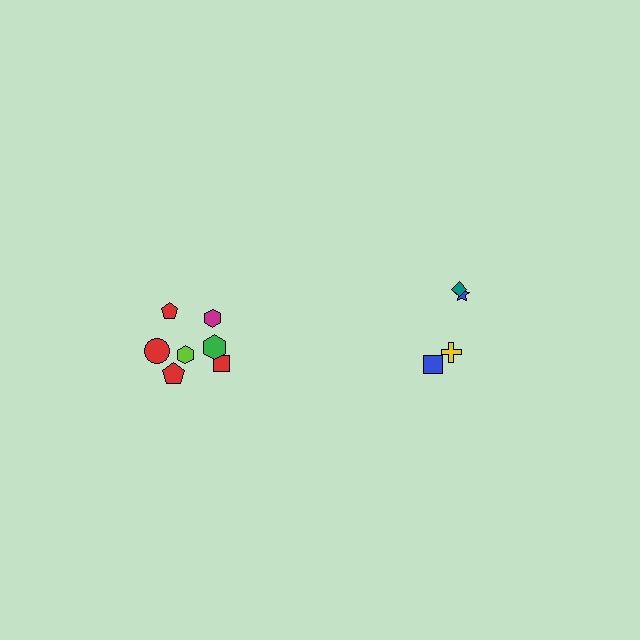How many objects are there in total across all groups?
There are 11 objects.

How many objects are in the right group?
There are 4 objects.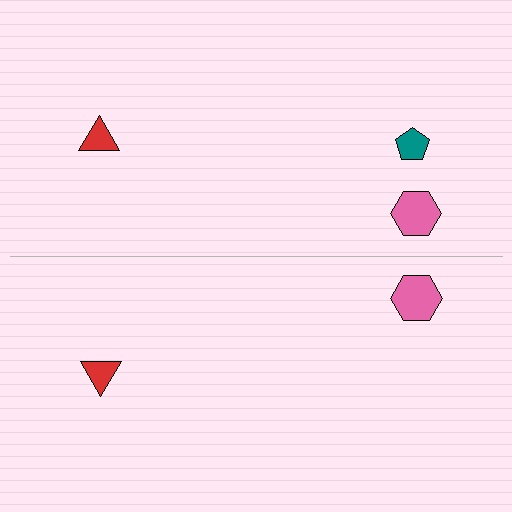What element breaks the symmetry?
A teal pentagon is missing from the bottom side.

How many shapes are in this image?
There are 5 shapes in this image.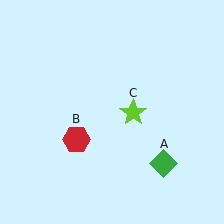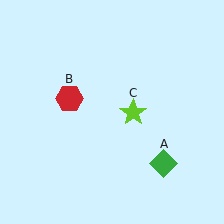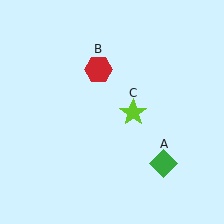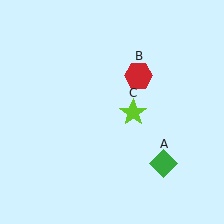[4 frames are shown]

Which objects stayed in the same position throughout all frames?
Green diamond (object A) and lime star (object C) remained stationary.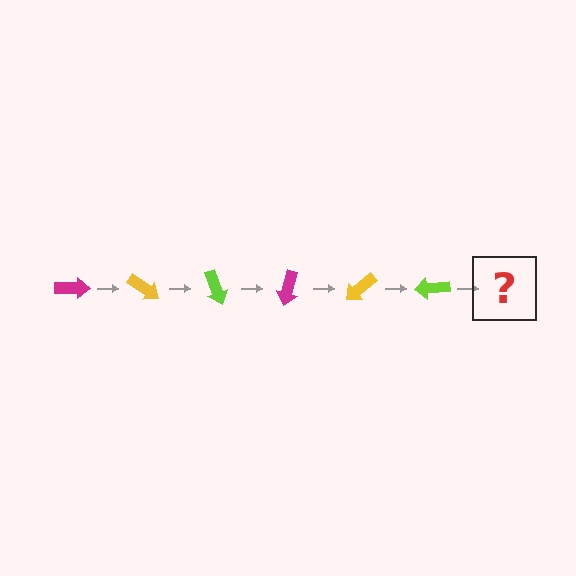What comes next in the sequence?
The next element should be a magenta arrow, rotated 210 degrees from the start.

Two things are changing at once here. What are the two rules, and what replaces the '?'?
The two rules are that it rotates 35 degrees each step and the color cycles through magenta, yellow, and lime. The '?' should be a magenta arrow, rotated 210 degrees from the start.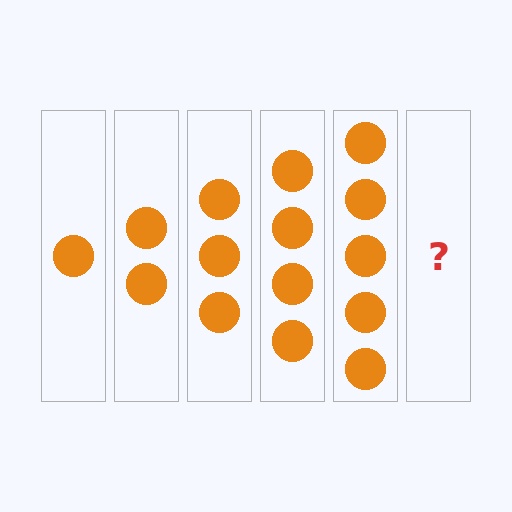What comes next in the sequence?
The next element should be 6 circles.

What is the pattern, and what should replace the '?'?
The pattern is that each step adds one more circle. The '?' should be 6 circles.